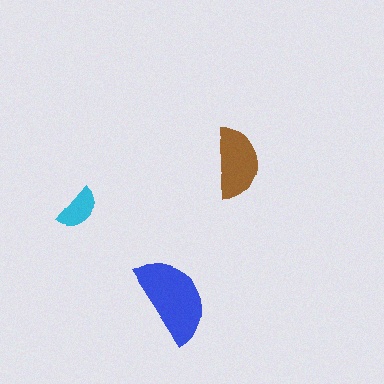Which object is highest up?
The brown semicircle is topmost.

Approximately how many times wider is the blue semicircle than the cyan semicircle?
About 2 times wider.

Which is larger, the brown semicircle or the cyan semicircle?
The brown one.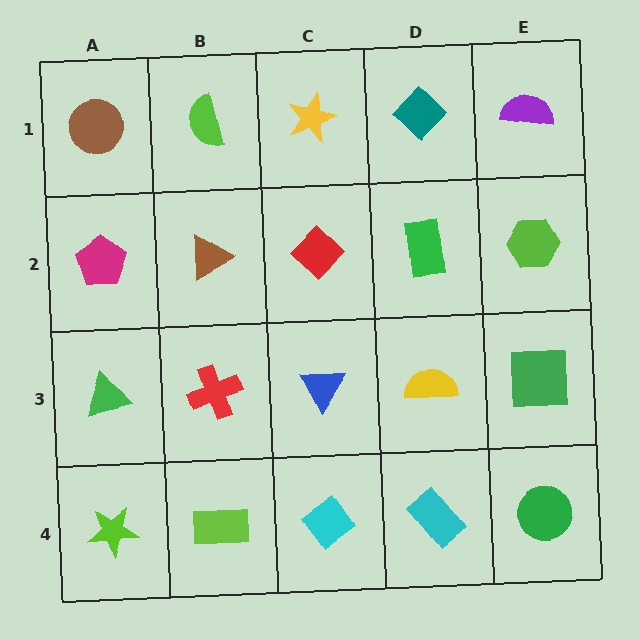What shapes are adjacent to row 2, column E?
A purple semicircle (row 1, column E), a green square (row 3, column E), a green rectangle (row 2, column D).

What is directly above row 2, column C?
A yellow star.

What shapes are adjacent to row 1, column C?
A red diamond (row 2, column C), a lime semicircle (row 1, column B), a teal diamond (row 1, column D).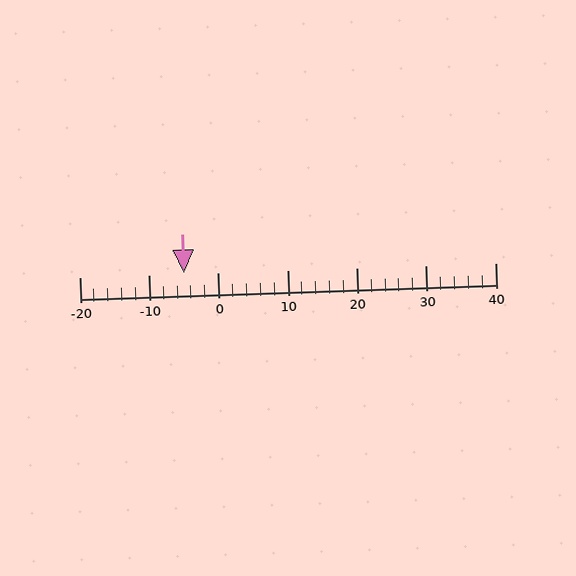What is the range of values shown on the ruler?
The ruler shows values from -20 to 40.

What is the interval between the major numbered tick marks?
The major tick marks are spaced 10 units apart.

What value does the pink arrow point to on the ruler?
The pink arrow points to approximately -5.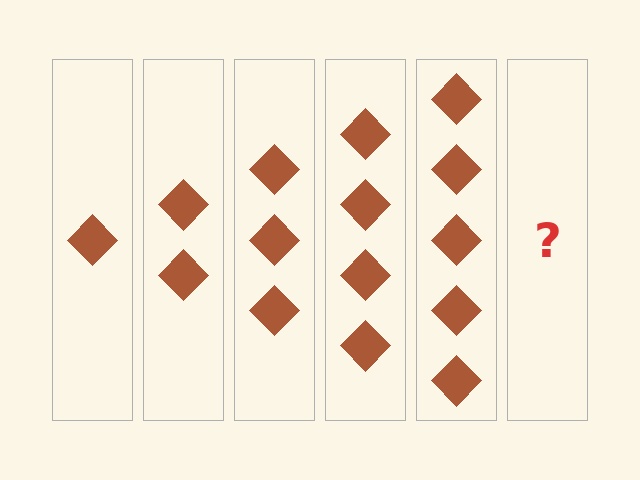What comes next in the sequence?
The next element should be 6 diamonds.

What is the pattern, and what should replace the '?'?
The pattern is that each step adds one more diamond. The '?' should be 6 diamonds.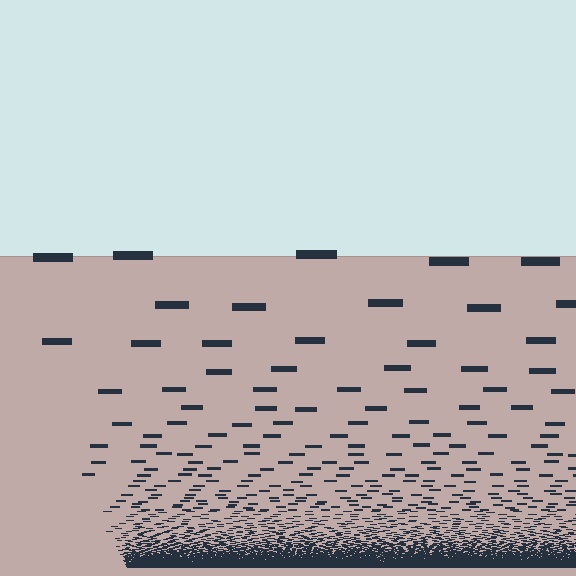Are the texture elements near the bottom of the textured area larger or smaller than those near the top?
Smaller. The gradient is inverted — elements near the bottom are smaller and denser.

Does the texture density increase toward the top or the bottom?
Density increases toward the bottom.